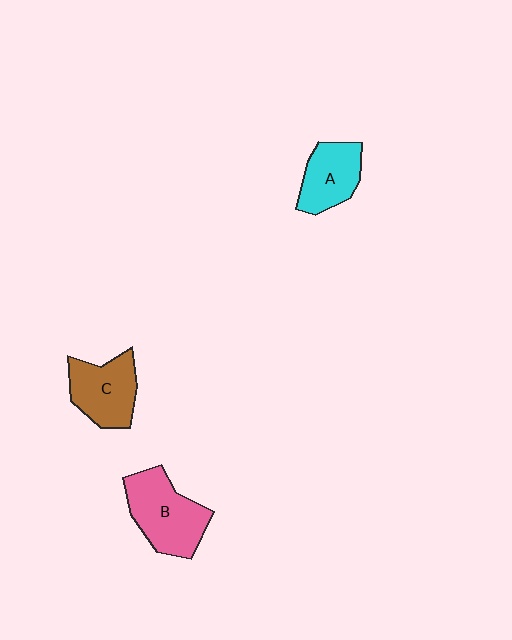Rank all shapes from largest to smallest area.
From largest to smallest: B (pink), C (brown), A (cyan).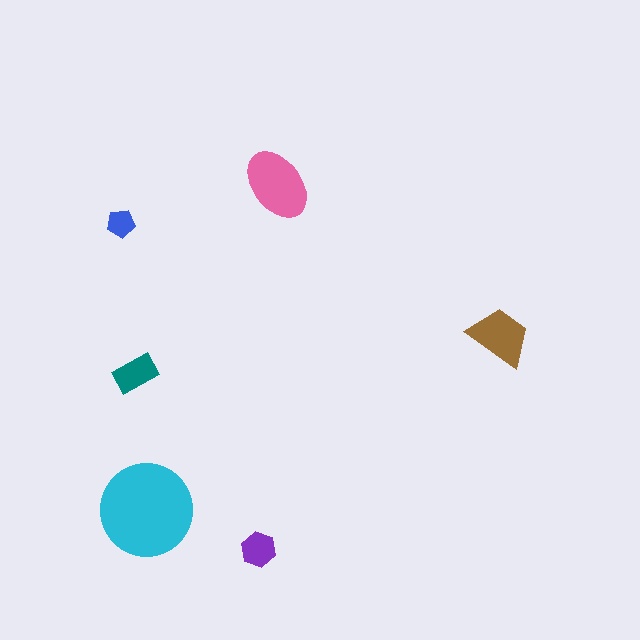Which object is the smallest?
The blue pentagon.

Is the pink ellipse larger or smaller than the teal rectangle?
Larger.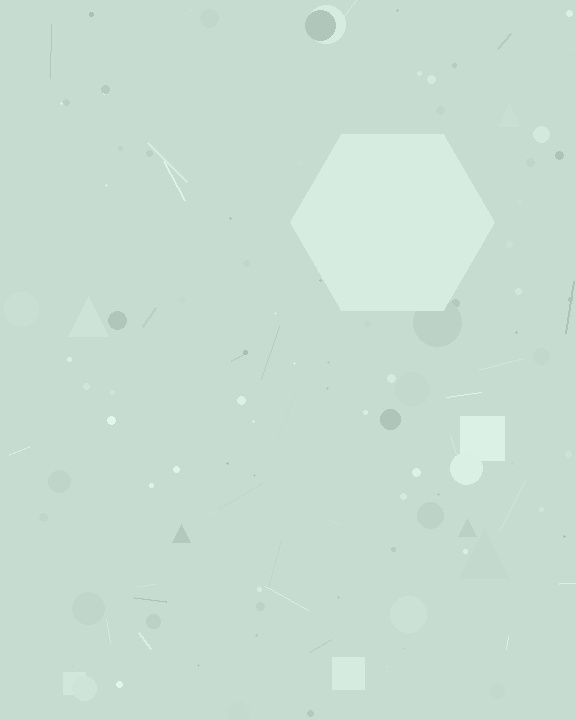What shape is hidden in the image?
A hexagon is hidden in the image.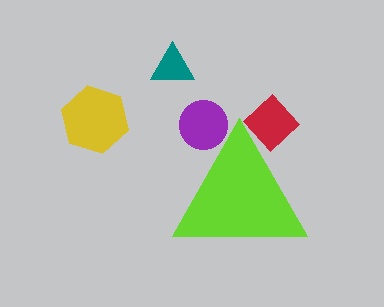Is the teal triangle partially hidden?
No, the teal triangle is fully visible.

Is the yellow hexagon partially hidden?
No, the yellow hexagon is fully visible.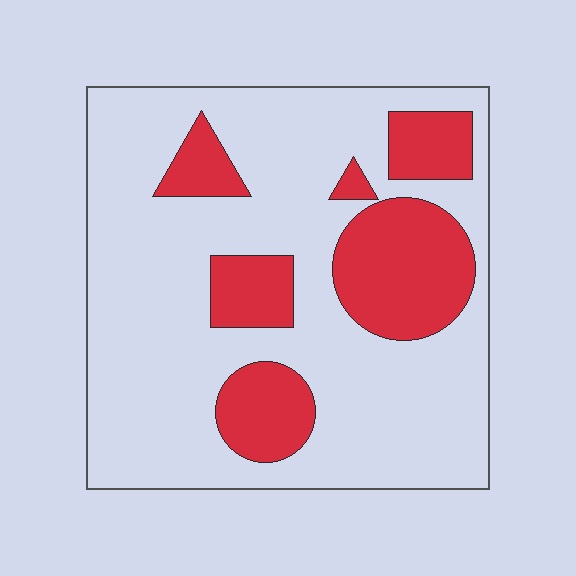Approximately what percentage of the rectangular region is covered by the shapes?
Approximately 25%.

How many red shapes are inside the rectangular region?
6.